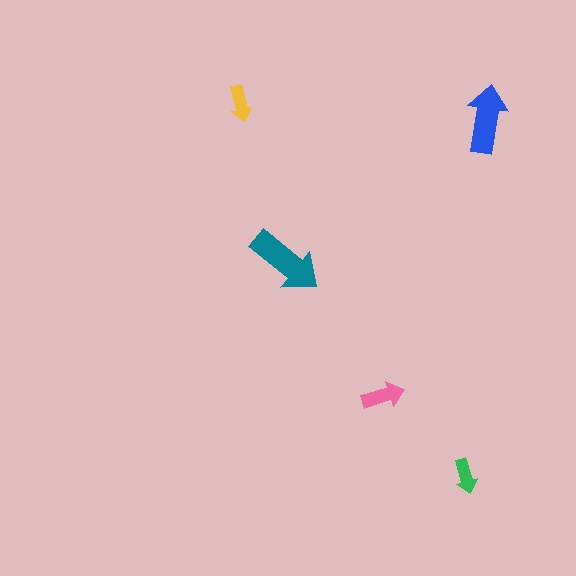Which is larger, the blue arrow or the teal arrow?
The teal one.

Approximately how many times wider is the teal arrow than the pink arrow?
About 2 times wider.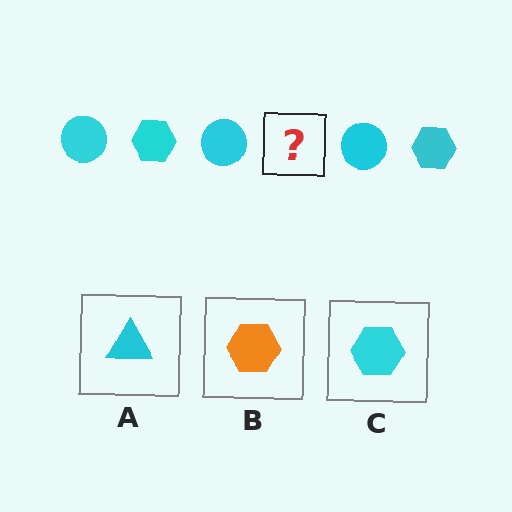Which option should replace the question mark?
Option C.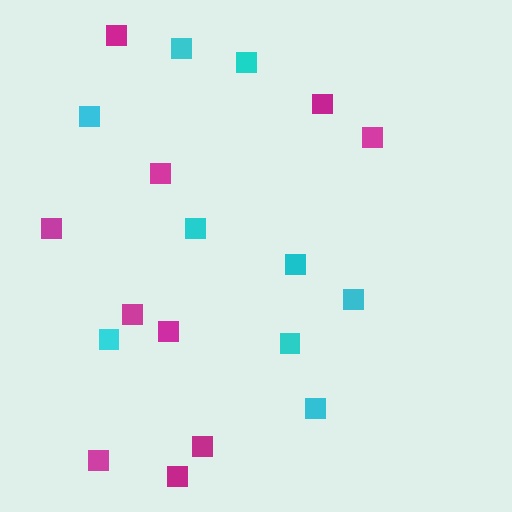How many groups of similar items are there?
There are 2 groups: one group of magenta squares (10) and one group of cyan squares (9).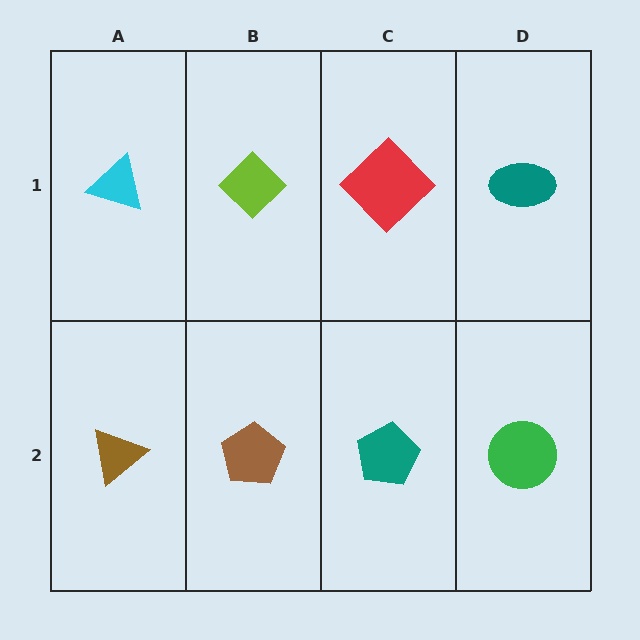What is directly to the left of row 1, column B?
A cyan triangle.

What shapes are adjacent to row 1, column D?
A green circle (row 2, column D), a red diamond (row 1, column C).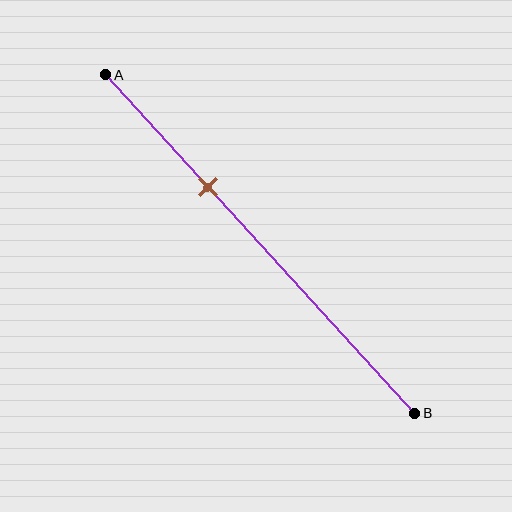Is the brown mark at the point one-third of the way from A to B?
Yes, the mark is approximately at the one-third point.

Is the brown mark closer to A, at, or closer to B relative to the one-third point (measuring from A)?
The brown mark is approximately at the one-third point of segment AB.